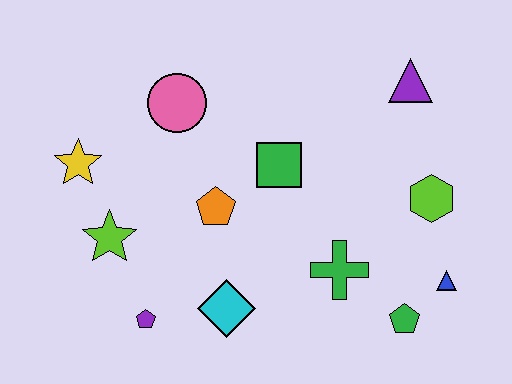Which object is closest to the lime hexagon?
The blue triangle is closest to the lime hexagon.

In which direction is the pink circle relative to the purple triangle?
The pink circle is to the left of the purple triangle.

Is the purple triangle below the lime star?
No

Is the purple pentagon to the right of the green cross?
No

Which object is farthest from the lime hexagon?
The yellow star is farthest from the lime hexagon.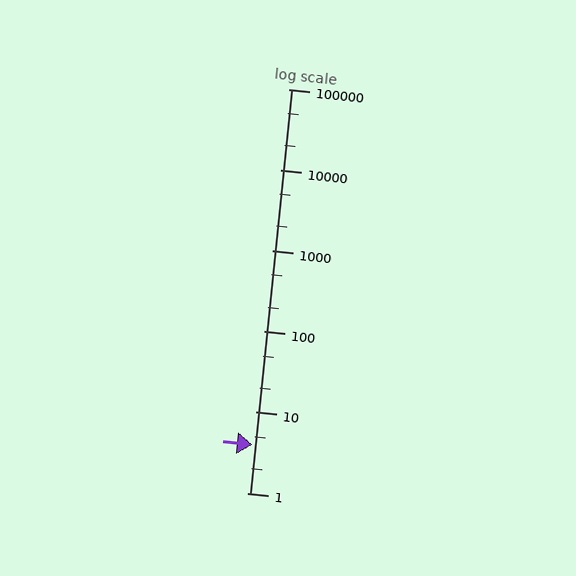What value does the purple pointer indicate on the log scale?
The pointer indicates approximately 4.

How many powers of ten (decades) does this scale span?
The scale spans 5 decades, from 1 to 100000.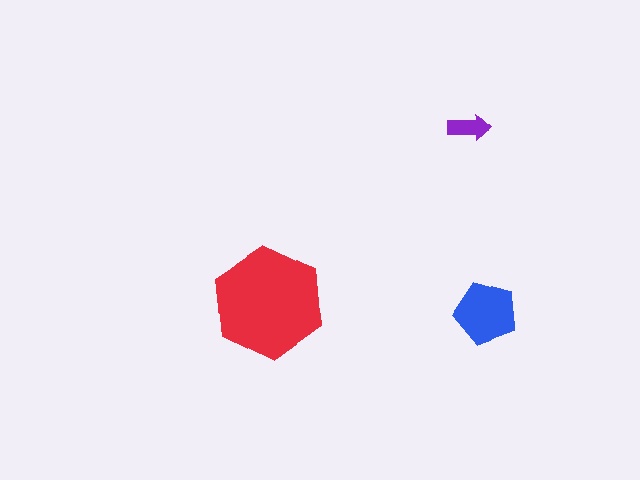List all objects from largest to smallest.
The red hexagon, the blue pentagon, the purple arrow.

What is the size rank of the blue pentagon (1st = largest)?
2nd.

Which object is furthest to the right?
The blue pentagon is rightmost.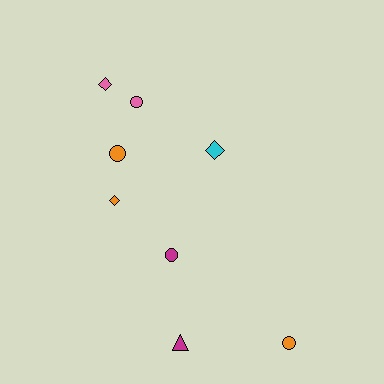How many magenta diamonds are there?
There are no magenta diamonds.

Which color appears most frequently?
Orange, with 3 objects.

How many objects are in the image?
There are 8 objects.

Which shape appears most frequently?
Circle, with 4 objects.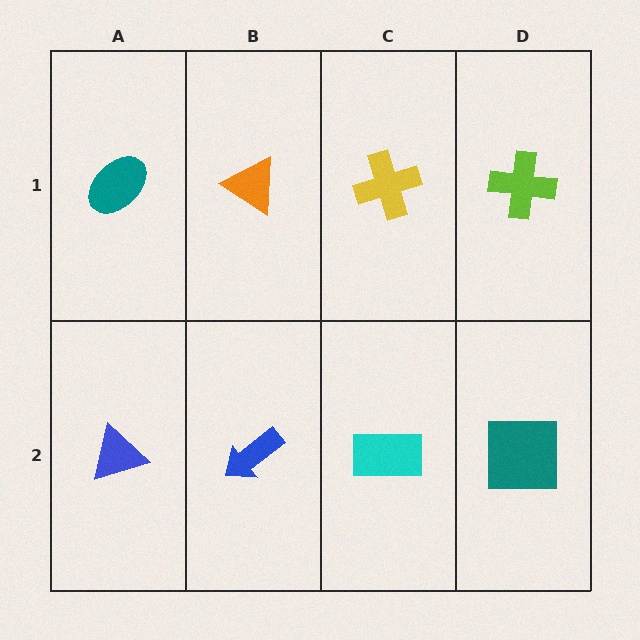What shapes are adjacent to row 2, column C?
A yellow cross (row 1, column C), a blue arrow (row 2, column B), a teal square (row 2, column D).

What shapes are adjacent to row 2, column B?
An orange triangle (row 1, column B), a blue triangle (row 2, column A), a cyan rectangle (row 2, column C).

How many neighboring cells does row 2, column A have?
2.